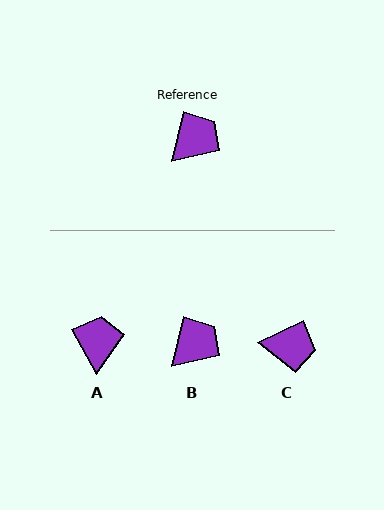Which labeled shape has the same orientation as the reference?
B.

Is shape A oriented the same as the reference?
No, it is off by about 42 degrees.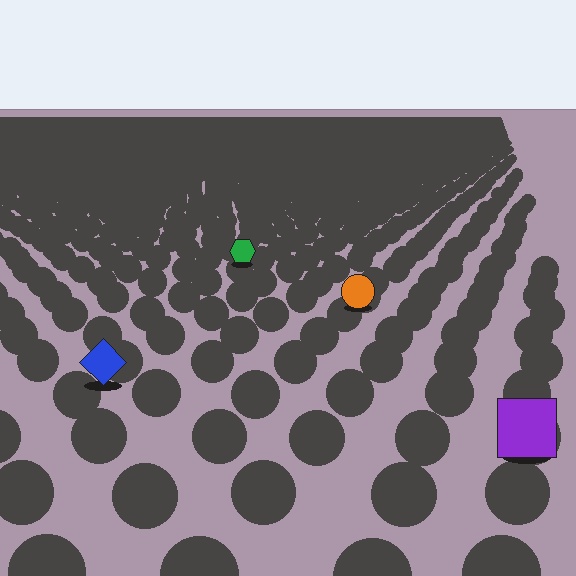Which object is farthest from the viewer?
The green hexagon is farthest from the viewer. It appears smaller and the ground texture around it is denser.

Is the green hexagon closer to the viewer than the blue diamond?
No. The blue diamond is closer — you can tell from the texture gradient: the ground texture is coarser near it.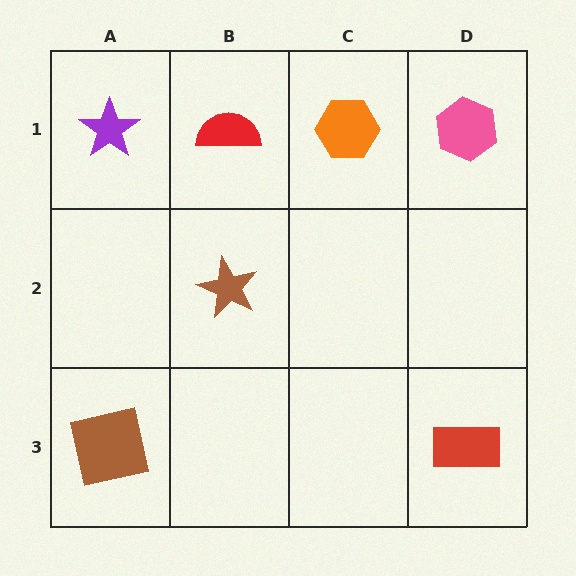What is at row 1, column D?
A pink hexagon.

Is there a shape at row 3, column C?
No, that cell is empty.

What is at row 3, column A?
A brown square.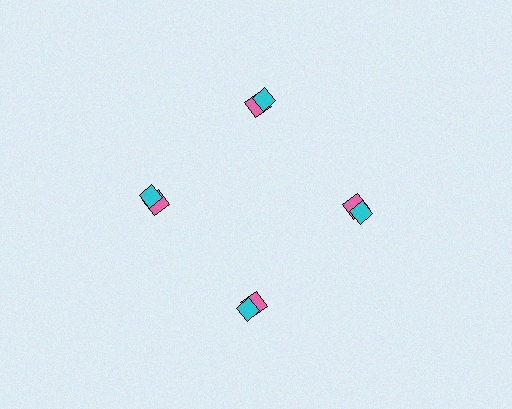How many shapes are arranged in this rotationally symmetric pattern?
There are 8 shapes, arranged in 4 groups of 2.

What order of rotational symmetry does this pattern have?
This pattern has 4-fold rotational symmetry.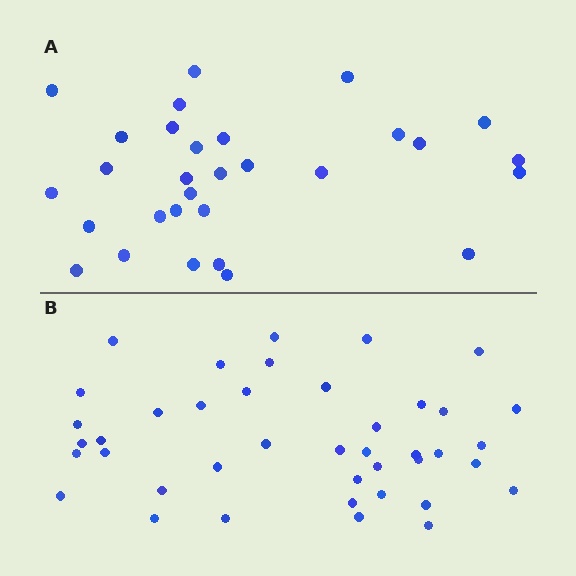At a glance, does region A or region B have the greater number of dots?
Region B (the bottom region) has more dots.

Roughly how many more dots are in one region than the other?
Region B has roughly 12 or so more dots than region A.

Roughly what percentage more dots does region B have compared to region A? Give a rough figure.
About 35% more.